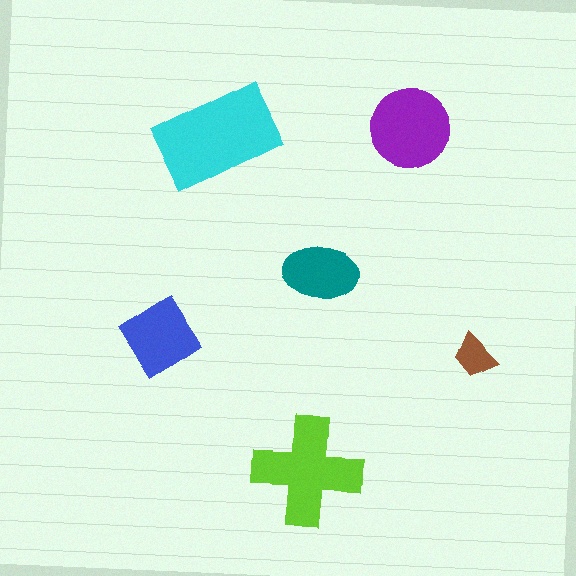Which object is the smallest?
The brown trapezoid.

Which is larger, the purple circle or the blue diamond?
The purple circle.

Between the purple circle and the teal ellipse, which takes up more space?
The purple circle.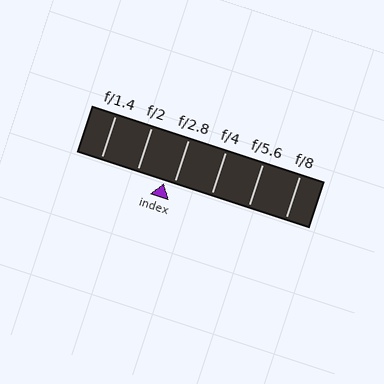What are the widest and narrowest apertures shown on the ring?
The widest aperture shown is f/1.4 and the narrowest is f/8.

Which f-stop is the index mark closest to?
The index mark is closest to f/2.8.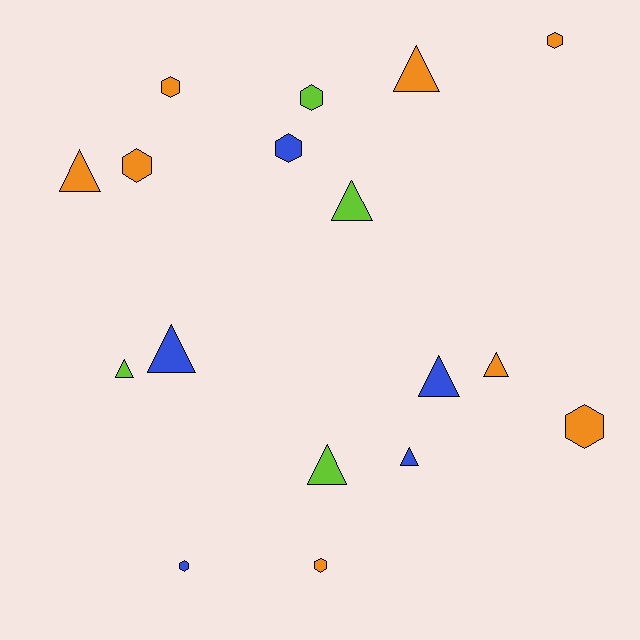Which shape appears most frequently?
Triangle, with 9 objects.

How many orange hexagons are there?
There are 5 orange hexagons.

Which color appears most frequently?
Orange, with 8 objects.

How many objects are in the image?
There are 17 objects.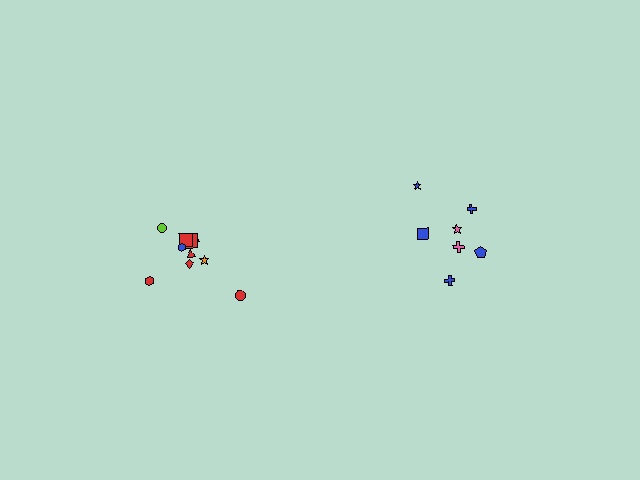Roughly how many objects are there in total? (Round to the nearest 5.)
Roughly 15 objects in total.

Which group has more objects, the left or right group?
The left group.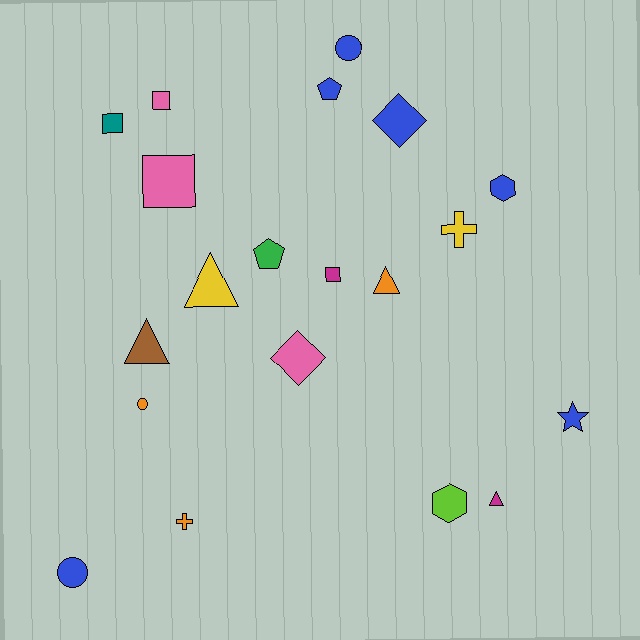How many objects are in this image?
There are 20 objects.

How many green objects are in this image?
There is 1 green object.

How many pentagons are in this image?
There are 2 pentagons.